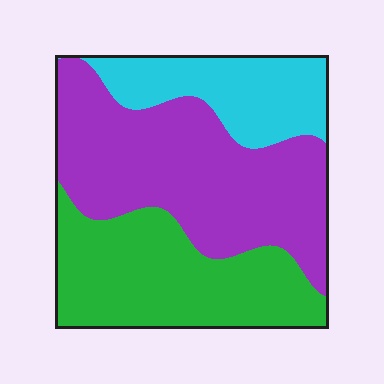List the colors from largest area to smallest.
From largest to smallest: purple, green, cyan.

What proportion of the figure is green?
Green covers 34% of the figure.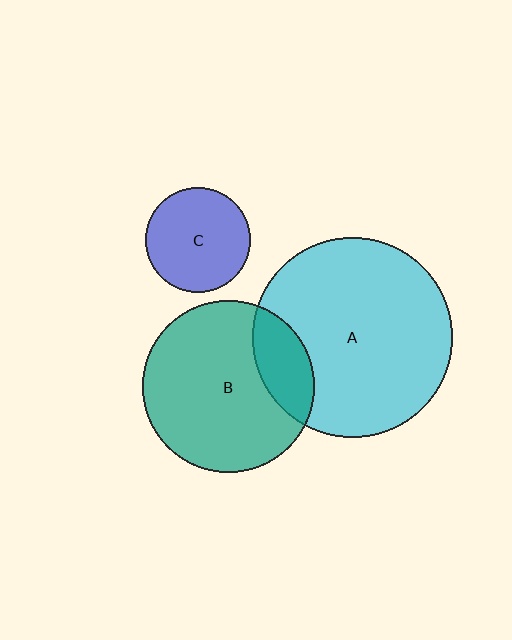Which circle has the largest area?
Circle A (cyan).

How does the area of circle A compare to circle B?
Approximately 1.4 times.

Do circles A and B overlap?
Yes.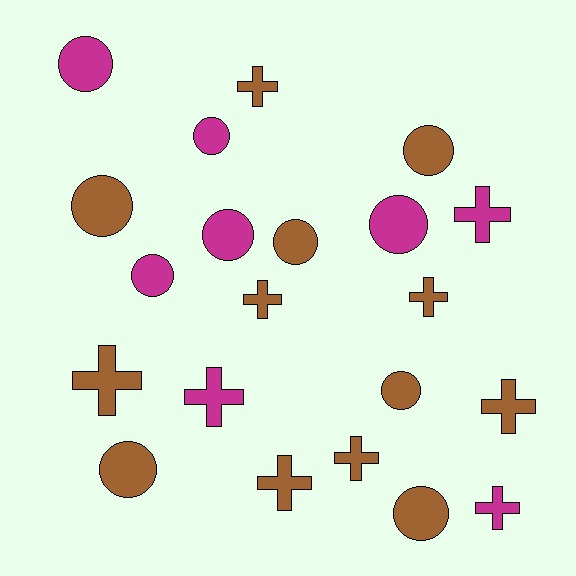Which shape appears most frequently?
Circle, with 11 objects.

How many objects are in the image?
There are 21 objects.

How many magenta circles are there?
There are 5 magenta circles.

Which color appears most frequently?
Brown, with 13 objects.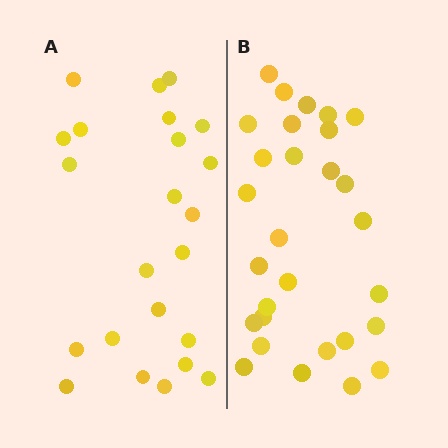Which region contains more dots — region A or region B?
Region B (the right region) has more dots.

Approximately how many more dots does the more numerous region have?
Region B has about 6 more dots than region A.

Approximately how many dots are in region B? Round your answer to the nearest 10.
About 30 dots. (The exact count is 29, which rounds to 30.)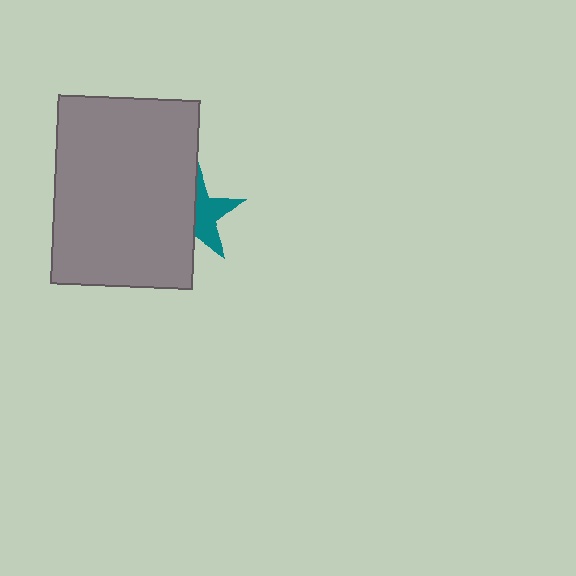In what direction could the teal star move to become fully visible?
The teal star could move right. That would shift it out from behind the gray rectangle entirely.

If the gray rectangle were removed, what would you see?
You would see the complete teal star.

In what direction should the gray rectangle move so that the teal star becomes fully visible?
The gray rectangle should move left. That is the shortest direction to clear the overlap and leave the teal star fully visible.